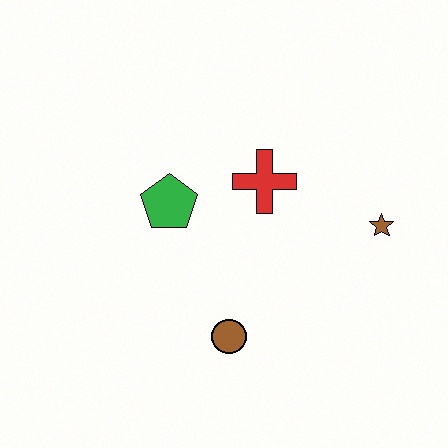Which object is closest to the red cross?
The green pentagon is closest to the red cross.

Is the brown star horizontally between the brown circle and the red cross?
No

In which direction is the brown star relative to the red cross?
The brown star is to the right of the red cross.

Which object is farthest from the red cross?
The brown circle is farthest from the red cross.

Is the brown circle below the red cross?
Yes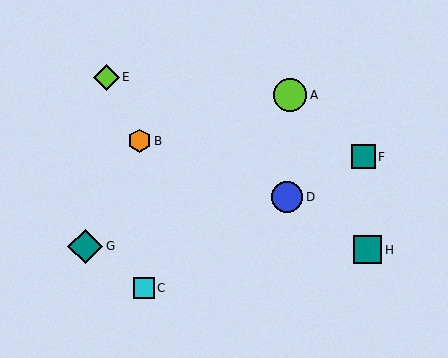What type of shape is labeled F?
Shape F is a teal square.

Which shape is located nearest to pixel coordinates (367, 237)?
The teal square (labeled H) at (368, 250) is nearest to that location.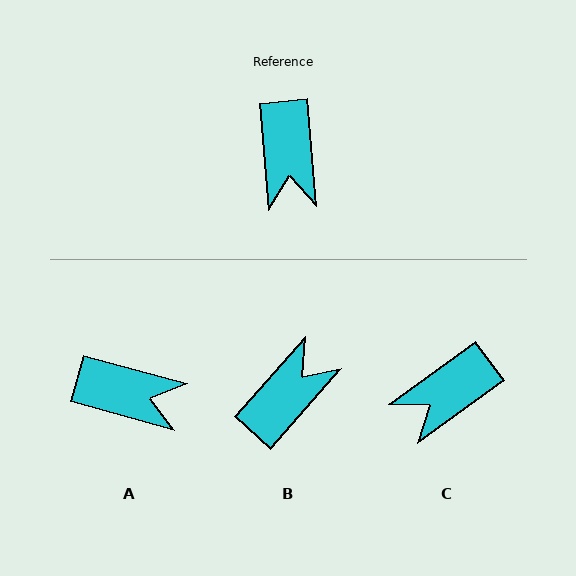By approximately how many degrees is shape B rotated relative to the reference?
Approximately 133 degrees counter-clockwise.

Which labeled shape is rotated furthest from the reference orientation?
B, about 133 degrees away.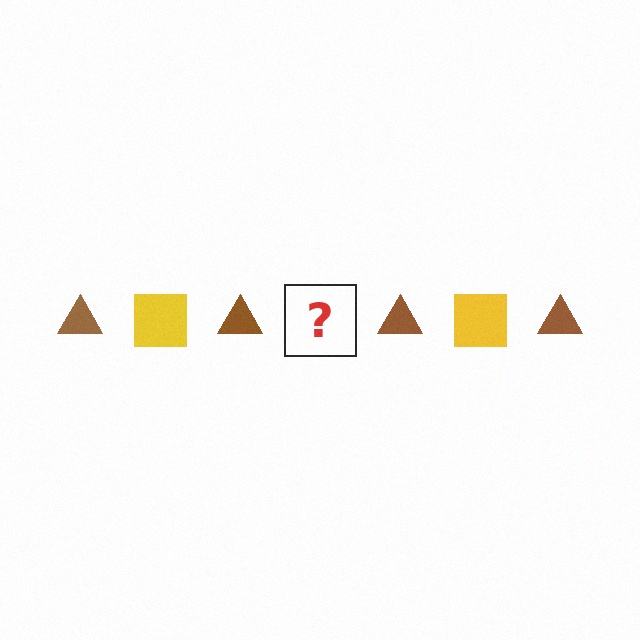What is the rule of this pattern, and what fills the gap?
The rule is that the pattern alternates between brown triangle and yellow square. The gap should be filled with a yellow square.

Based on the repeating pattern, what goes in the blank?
The blank should be a yellow square.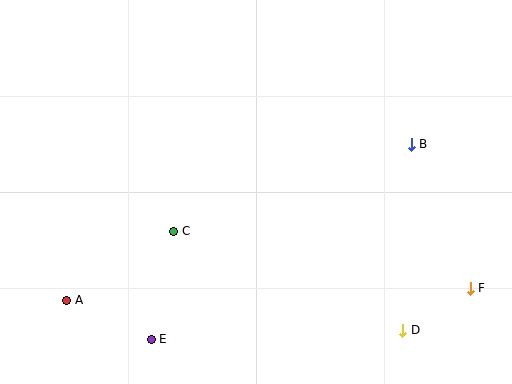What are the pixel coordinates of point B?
Point B is at (411, 144).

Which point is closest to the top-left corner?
Point C is closest to the top-left corner.